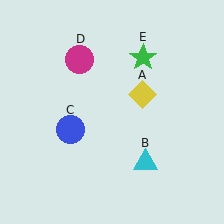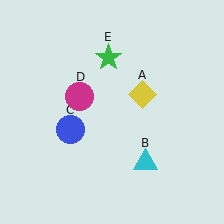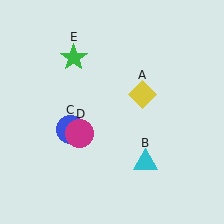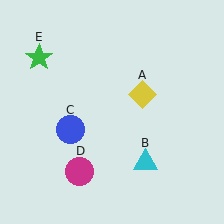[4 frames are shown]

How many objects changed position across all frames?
2 objects changed position: magenta circle (object D), green star (object E).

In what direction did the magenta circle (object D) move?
The magenta circle (object D) moved down.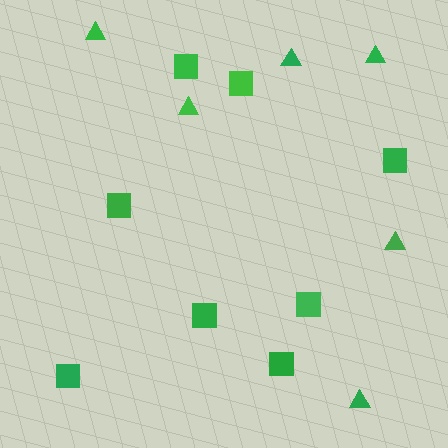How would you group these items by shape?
There are 2 groups: one group of triangles (6) and one group of squares (8).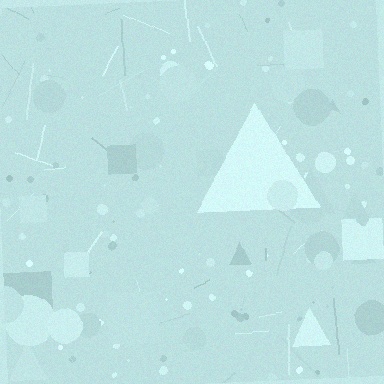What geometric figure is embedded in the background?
A triangle is embedded in the background.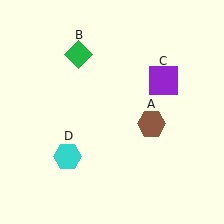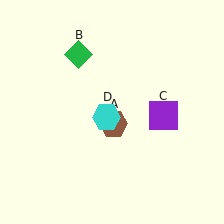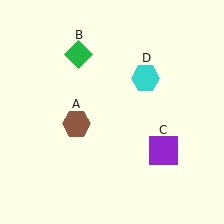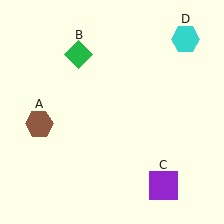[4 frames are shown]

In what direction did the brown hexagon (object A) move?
The brown hexagon (object A) moved left.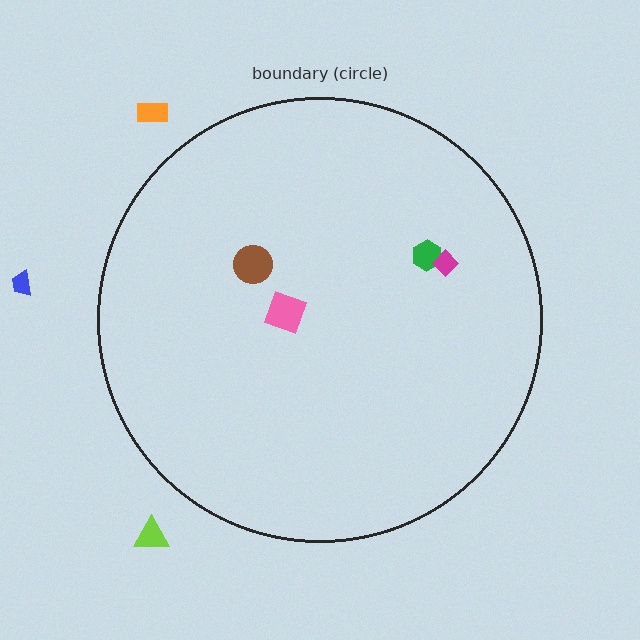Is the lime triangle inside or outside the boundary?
Outside.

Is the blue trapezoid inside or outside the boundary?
Outside.